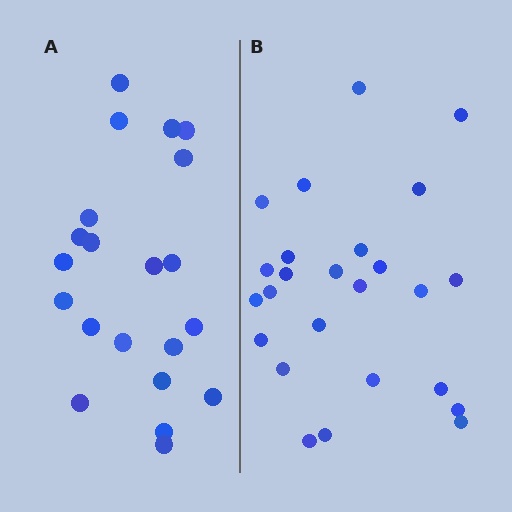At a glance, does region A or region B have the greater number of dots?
Region B (the right region) has more dots.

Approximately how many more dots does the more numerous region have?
Region B has about 4 more dots than region A.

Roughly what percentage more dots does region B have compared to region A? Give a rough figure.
About 20% more.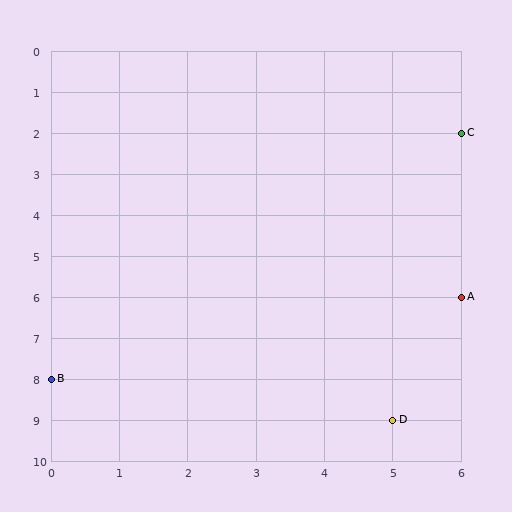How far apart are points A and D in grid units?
Points A and D are 1 column and 3 rows apart (about 3.2 grid units diagonally).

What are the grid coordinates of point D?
Point D is at grid coordinates (5, 9).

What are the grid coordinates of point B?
Point B is at grid coordinates (0, 8).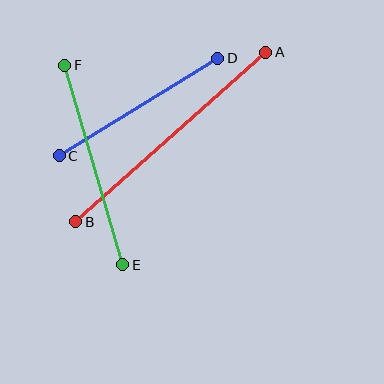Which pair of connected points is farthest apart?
Points A and B are farthest apart.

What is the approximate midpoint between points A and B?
The midpoint is at approximately (171, 137) pixels.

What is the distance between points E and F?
The distance is approximately 208 pixels.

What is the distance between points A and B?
The distance is approximately 255 pixels.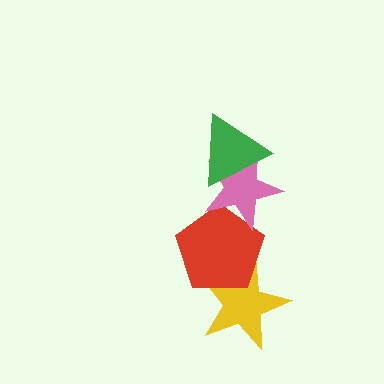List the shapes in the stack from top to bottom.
From top to bottom: the green triangle, the pink star, the red pentagon, the yellow star.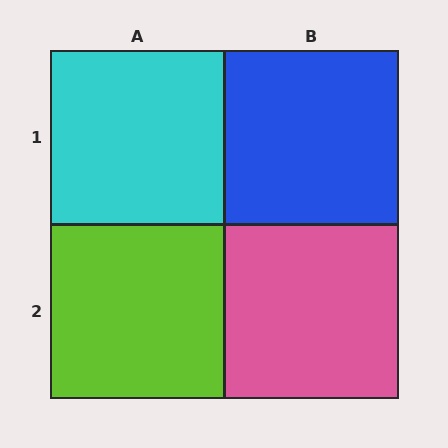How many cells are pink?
1 cell is pink.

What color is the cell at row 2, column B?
Pink.